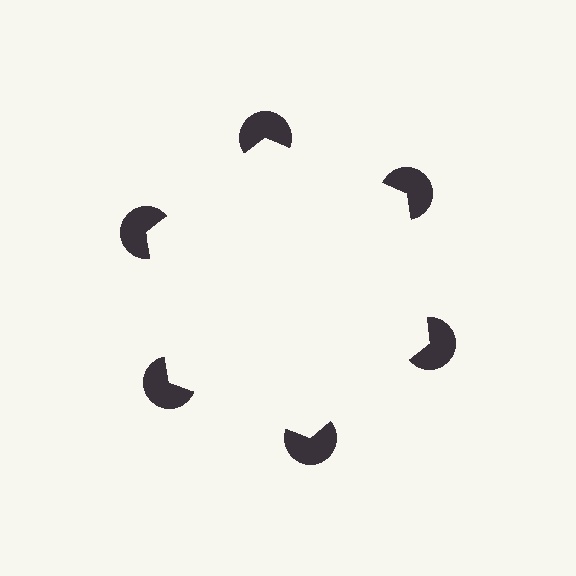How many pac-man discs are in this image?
There are 6 — one at each vertex of the illusory hexagon.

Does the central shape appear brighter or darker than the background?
It typically appears slightly brighter than the background, even though no actual brightness change is drawn.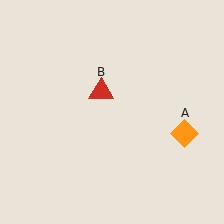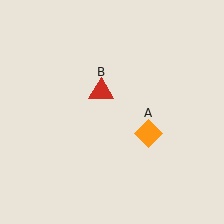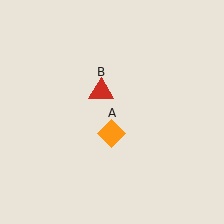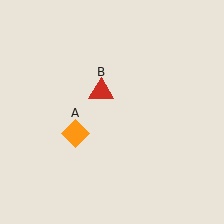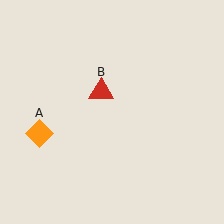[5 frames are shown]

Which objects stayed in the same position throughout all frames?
Red triangle (object B) remained stationary.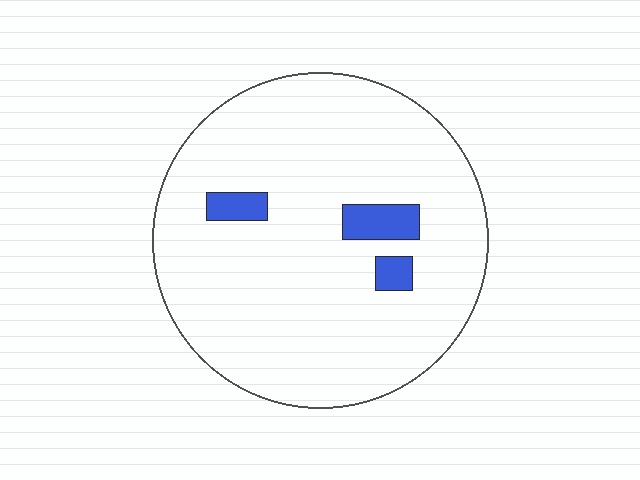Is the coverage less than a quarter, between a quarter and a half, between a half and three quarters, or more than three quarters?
Less than a quarter.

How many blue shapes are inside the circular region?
3.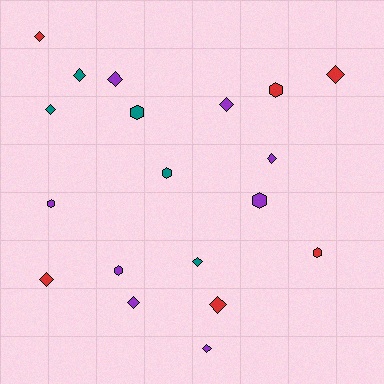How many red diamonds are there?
There are 4 red diamonds.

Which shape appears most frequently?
Diamond, with 12 objects.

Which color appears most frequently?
Purple, with 8 objects.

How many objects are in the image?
There are 19 objects.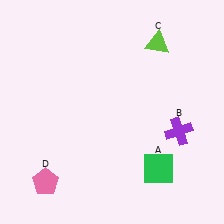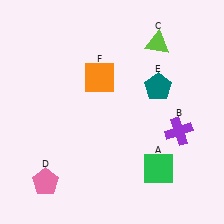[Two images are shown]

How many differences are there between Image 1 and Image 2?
There are 2 differences between the two images.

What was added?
A teal pentagon (E), an orange square (F) were added in Image 2.